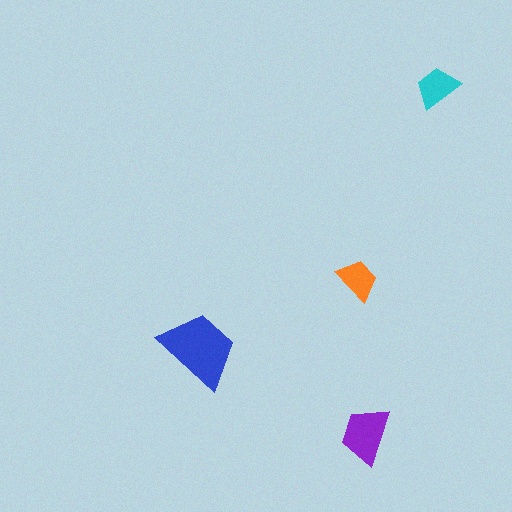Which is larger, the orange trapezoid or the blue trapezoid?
The blue one.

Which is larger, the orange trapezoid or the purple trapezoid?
The purple one.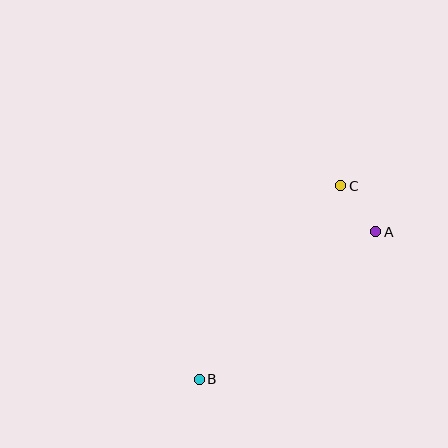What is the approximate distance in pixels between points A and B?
The distance between A and B is approximately 230 pixels.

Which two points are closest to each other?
Points A and C are closest to each other.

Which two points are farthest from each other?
Points B and C are farthest from each other.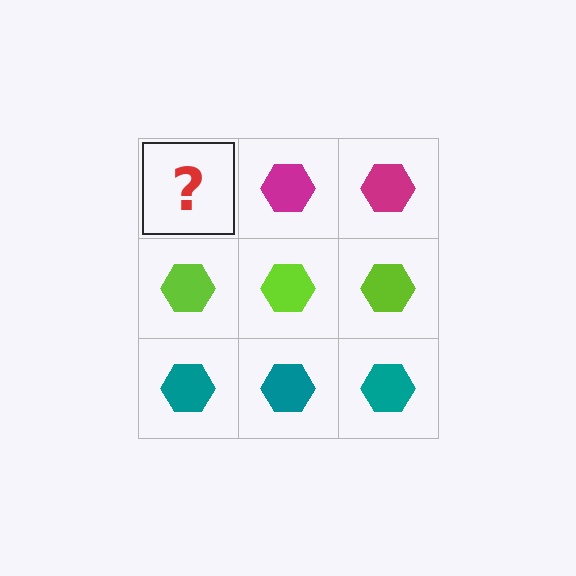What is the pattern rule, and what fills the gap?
The rule is that each row has a consistent color. The gap should be filled with a magenta hexagon.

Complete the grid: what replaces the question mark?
The question mark should be replaced with a magenta hexagon.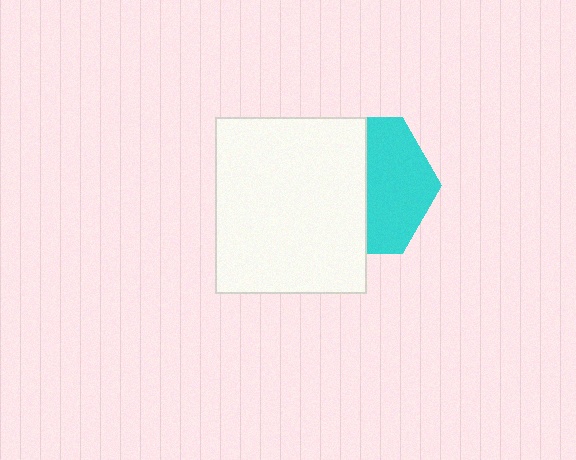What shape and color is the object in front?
The object in front is a white rectangle.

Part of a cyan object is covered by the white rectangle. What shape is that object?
It is a hexagon.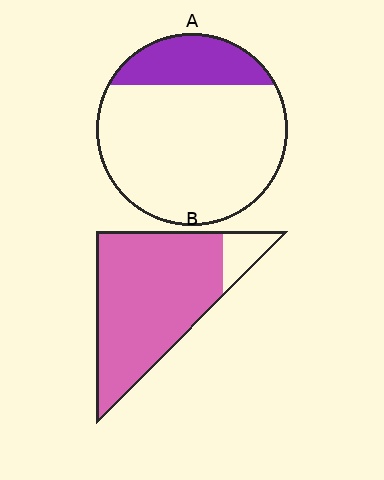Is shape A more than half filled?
No.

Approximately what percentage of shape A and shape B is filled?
A is approximately 20% and B is approximately 90%.